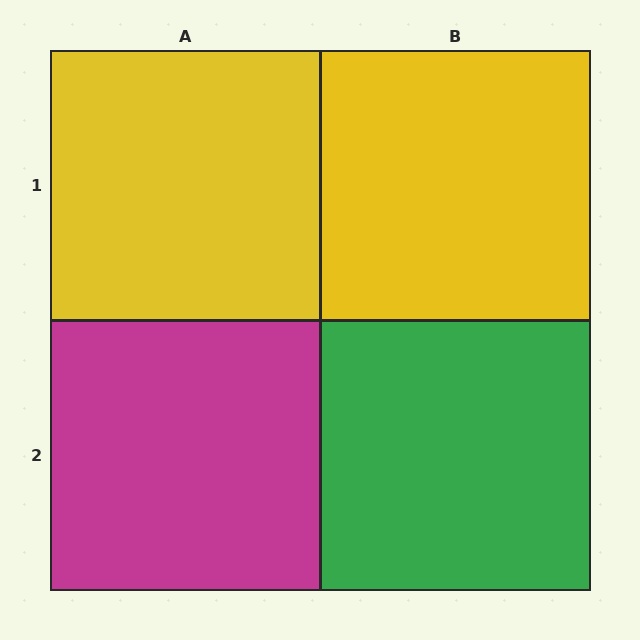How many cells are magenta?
1 cell is magenta.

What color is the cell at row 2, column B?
Green.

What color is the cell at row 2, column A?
Magenta.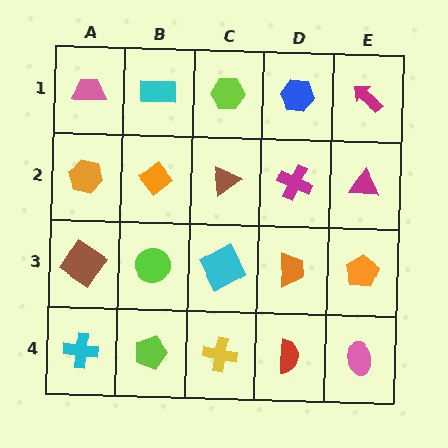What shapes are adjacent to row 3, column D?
A magenta cross (row 2, column D), a red semicircle (row 4, column D), a cyan square (row 3, column C), an orange pentagon (row 3, column E).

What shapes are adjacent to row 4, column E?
An orange pentagon (row 3, column E), a red semicircle (row 4, column D).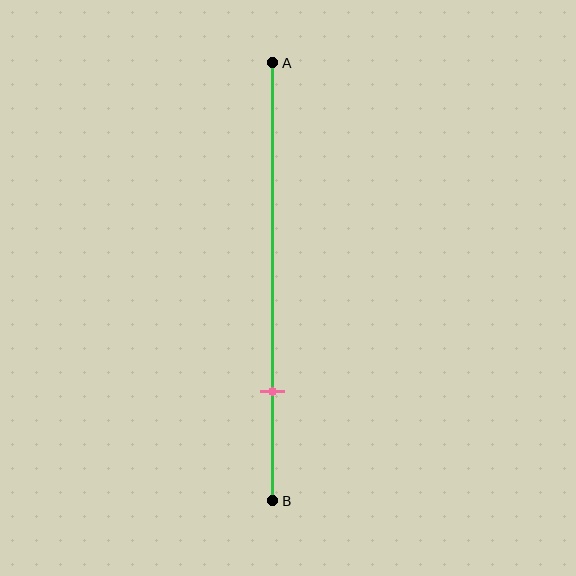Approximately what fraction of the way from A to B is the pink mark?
The pink mark is approximately 75% of the way from A to B.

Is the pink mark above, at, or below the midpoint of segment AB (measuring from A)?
The pink mark is below the midpoint of segment AB.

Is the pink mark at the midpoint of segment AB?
No, the mark is at about 75% from A, not at the 50% midpoint.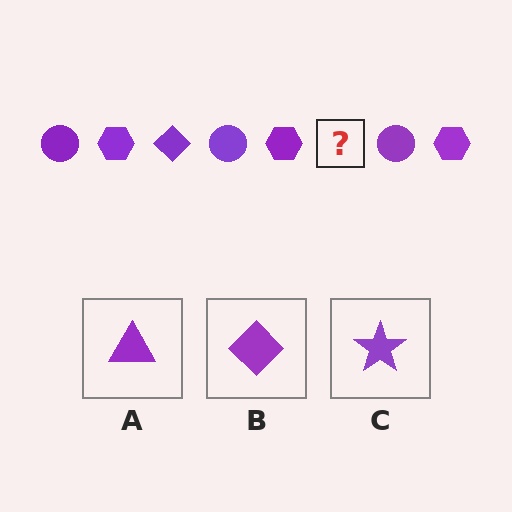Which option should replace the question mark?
Option B.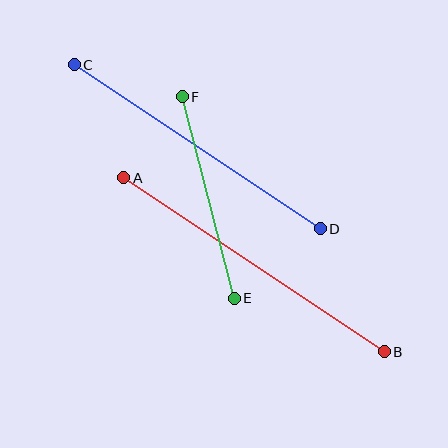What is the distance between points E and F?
The distance is approximately 208 pixels.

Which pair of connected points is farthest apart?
Points A and B are farthest apart.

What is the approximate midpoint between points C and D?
The midpoint is at approximately (197, 147) pixels.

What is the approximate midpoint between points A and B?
The midpoint is at approximately (254, 265) pixels.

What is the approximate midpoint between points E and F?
The midpoint is at approximately (208, 197) pixels.